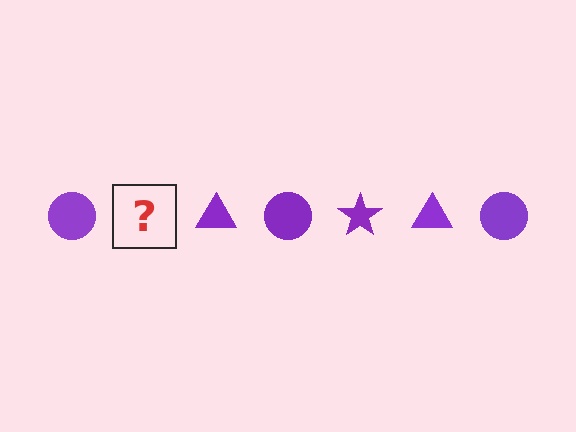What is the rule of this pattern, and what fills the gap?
The rule is that the pattern cycles through circle, star, triangle shapes in purple. The gap should be filled with a purple star.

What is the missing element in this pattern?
The missing element is a purple star.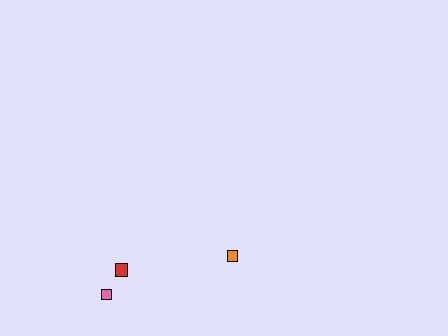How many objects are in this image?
There are 3 objects.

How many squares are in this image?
There are 3 squares.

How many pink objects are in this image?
There is 1 pink object.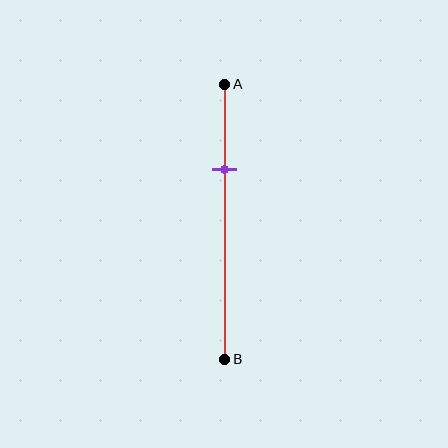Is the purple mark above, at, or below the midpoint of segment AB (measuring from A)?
The purple mark is above the midpoint of segment AB.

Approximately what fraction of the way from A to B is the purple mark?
The purple mark is approximately 30% of the way from A to B.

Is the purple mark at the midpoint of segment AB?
No, the mark is at about 30% from A, not at the 50% midpoint.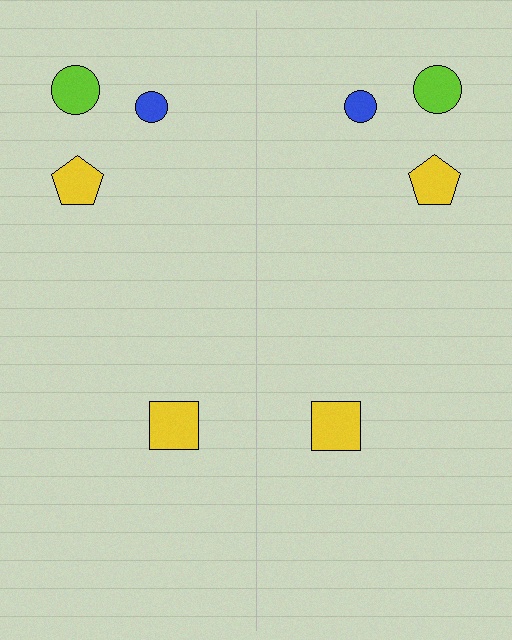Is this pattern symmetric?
Yes, this pattern has bilateral (reflection) symmetry.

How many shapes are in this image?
There are 8 shapes in this image.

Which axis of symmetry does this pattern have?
The pattern has a vertical axis of symmetry running through the center of the image.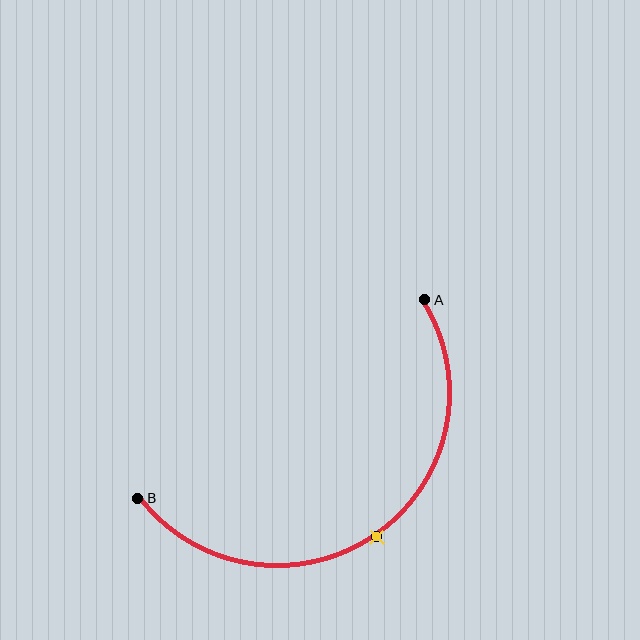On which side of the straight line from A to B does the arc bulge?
The arc bulges below and to the right of the straight line connecting A and B.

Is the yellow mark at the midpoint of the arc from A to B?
Yes. The yellow mark lies on the arc at equal arc-length from both A and B — it is the arc midpoint.